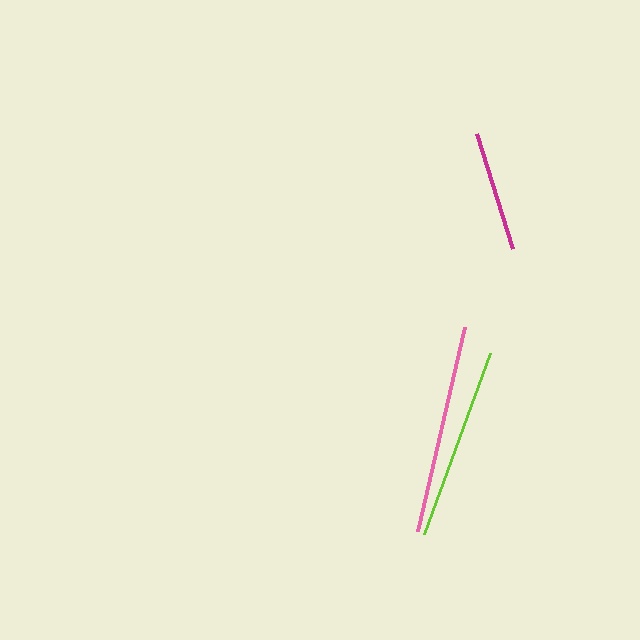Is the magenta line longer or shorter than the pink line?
The pink line is longer than the magenta line.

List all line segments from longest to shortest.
From longest to shortest: pink, lime, magenta.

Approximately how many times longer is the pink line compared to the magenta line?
The pink line is approximately 1.7 times the length of the magenta line.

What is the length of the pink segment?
The pink segment is approximately 210 pixels long.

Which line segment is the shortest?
The magenta line is the shortest at approximately 121 pixels.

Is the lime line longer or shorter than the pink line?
The pink line is longer than the lime line.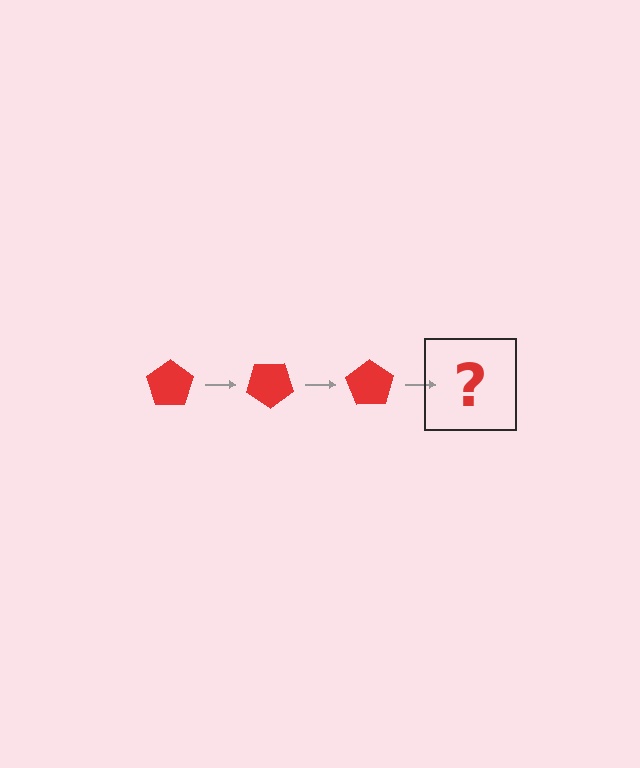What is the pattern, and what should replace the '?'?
The pattern is that the pentagon rotates 35 degrees each step. The '?' should be a red pentagon rotated 105 degrees.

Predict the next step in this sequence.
The next step is a red pentagon rotated 105 degrees.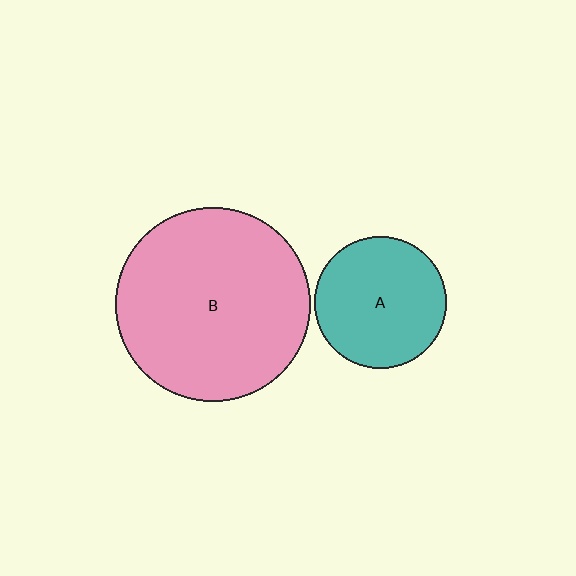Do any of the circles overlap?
No, none of the circles overlap.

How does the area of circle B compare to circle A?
Approximately 2.2 times.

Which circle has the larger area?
Circle B (pink).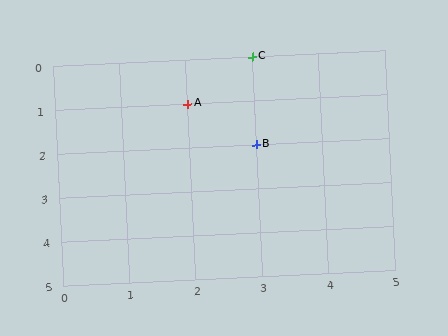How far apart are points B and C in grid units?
Points B and C are 2 rows apart.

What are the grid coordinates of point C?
Point C is at grid coordinates (3, 0).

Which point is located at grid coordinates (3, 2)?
Point B is at (3, 2).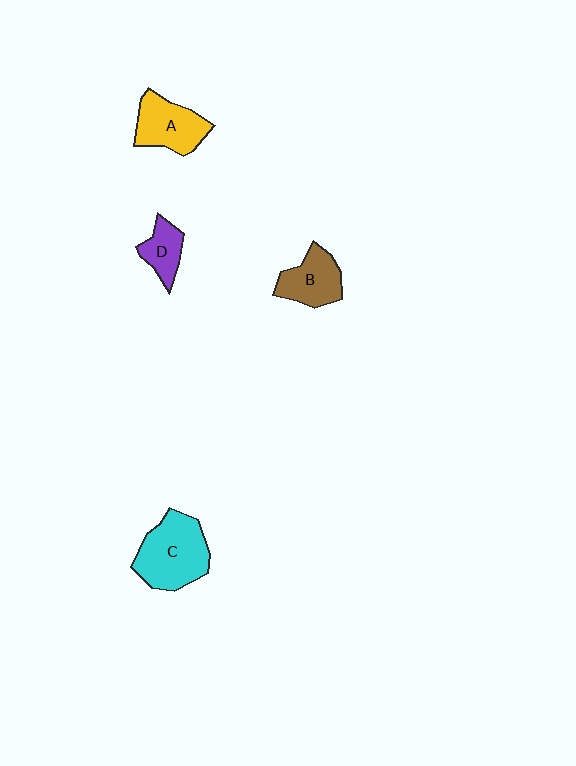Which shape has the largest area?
Shape C (cyan).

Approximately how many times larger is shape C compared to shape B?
Approximately 1.6 times.